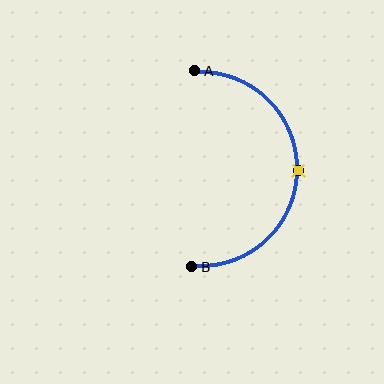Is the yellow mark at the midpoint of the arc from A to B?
Yes. The yellow mark lies on the arc at equal arc-length from both A and B — it is the arc midpoint.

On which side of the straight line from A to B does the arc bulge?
The arc bulges to the right of the straight line connecting A and B.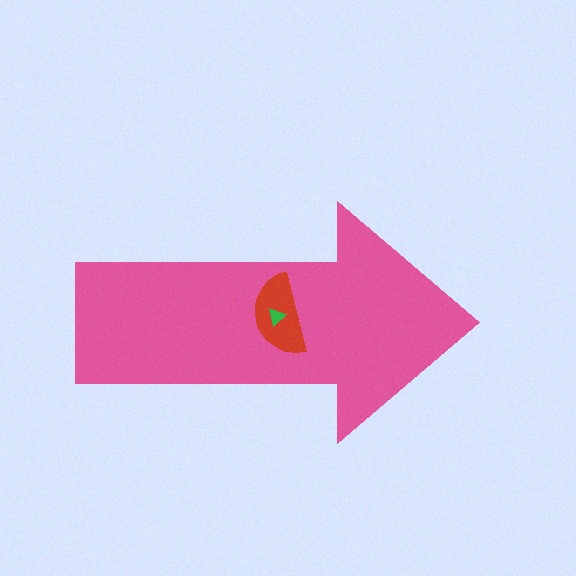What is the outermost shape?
The pink arrow.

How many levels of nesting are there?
3.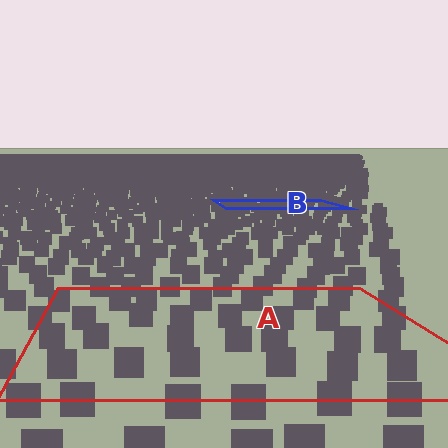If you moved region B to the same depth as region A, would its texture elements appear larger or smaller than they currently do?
They would appear larger. At a closer depth, the same texture elements are projected at a bigger on-screen size.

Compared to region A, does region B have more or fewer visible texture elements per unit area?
Region B has more texture elements per unit area — they are packed more densely because it is farther away.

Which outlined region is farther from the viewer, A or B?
Region B is farther from the viewer — the texture elements inside it appear smaller and more densely packed.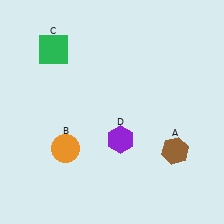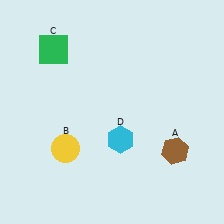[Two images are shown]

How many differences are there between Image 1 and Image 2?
There are 2 differences between the two images.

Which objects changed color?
B changed from orange to yellow. D changed from purple to cyan.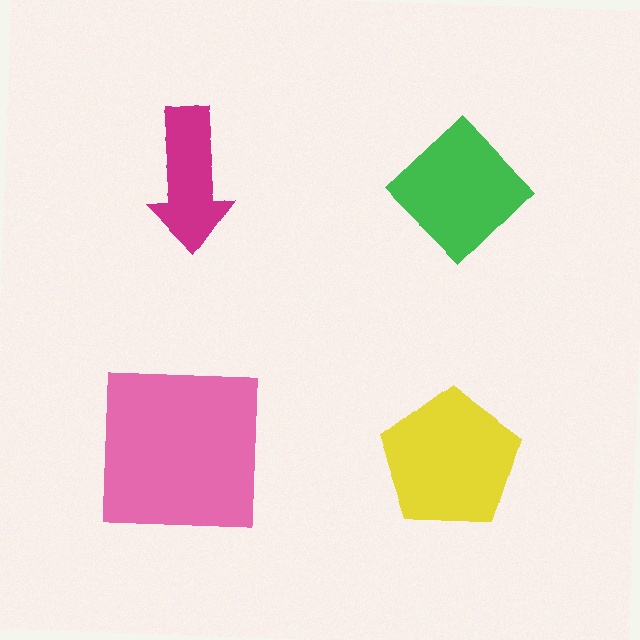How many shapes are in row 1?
2 shapes.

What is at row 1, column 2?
A green diamond.